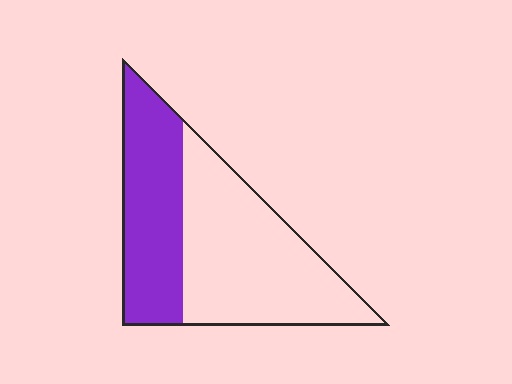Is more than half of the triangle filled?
No.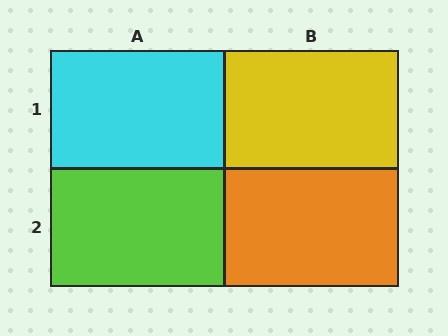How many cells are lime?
1 cell is lime.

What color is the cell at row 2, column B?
Orange.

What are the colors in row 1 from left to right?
Cyan, yellow.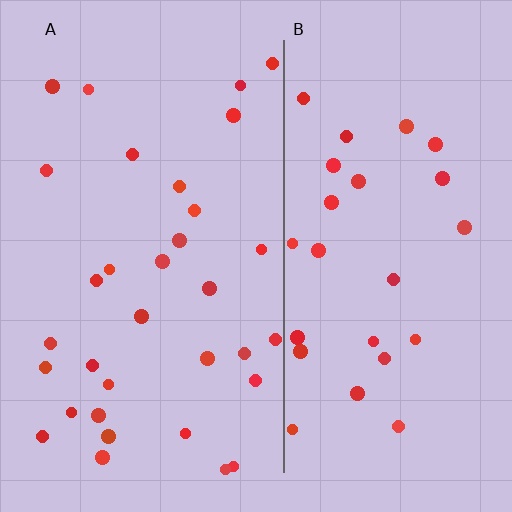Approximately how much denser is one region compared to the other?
Approximately 1.2× — region A over region B.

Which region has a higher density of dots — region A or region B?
A (the left).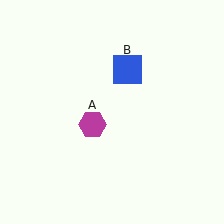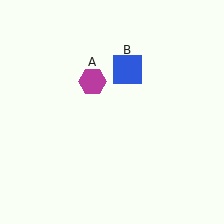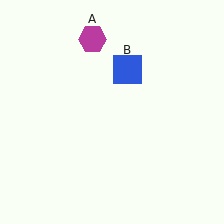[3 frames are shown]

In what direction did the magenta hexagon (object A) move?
The magenta hexagon (object A) moved up.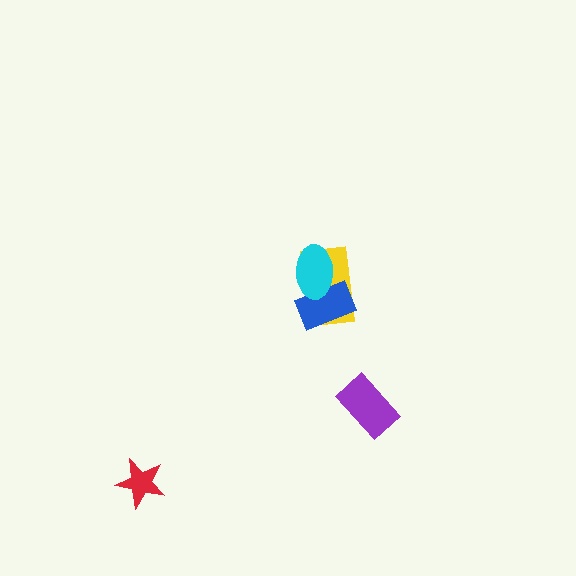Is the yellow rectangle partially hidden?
Yes, it is partially covered by another shape.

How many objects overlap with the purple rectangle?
0 objects overlap with the purple rectangle.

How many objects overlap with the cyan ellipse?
2 objects overlap with the cyan ellipse.